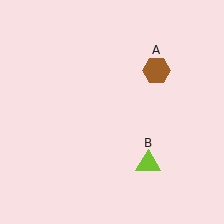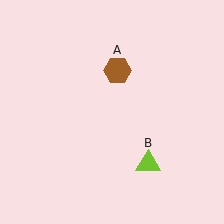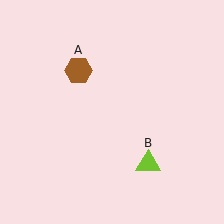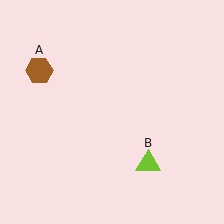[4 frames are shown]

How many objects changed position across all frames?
1 object changed position: brown hexagon (object A).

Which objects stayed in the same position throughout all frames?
Lime triangle (object B) remained stationary.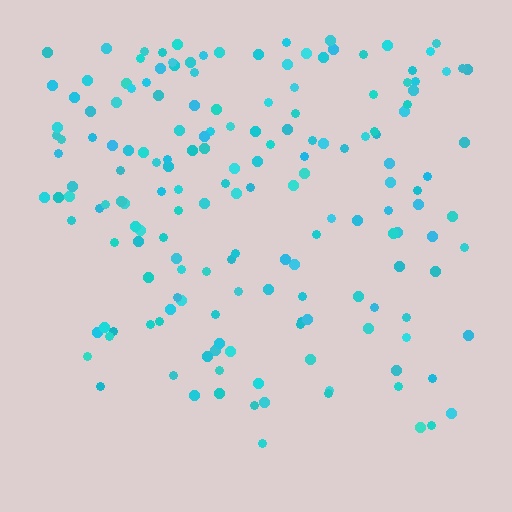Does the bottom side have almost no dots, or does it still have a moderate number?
Still a moderate number, just noticeably fewer than the top.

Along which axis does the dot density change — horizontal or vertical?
Vertical.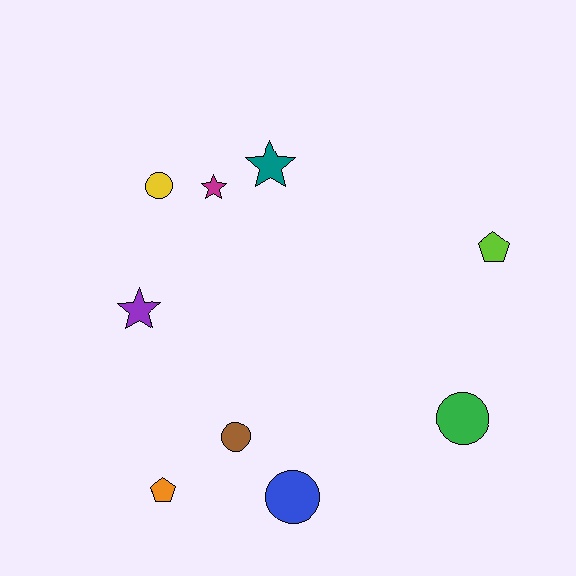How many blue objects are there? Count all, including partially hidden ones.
There is 1 blue object.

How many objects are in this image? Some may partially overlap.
There are 9 objects.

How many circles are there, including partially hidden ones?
There are 4 circles.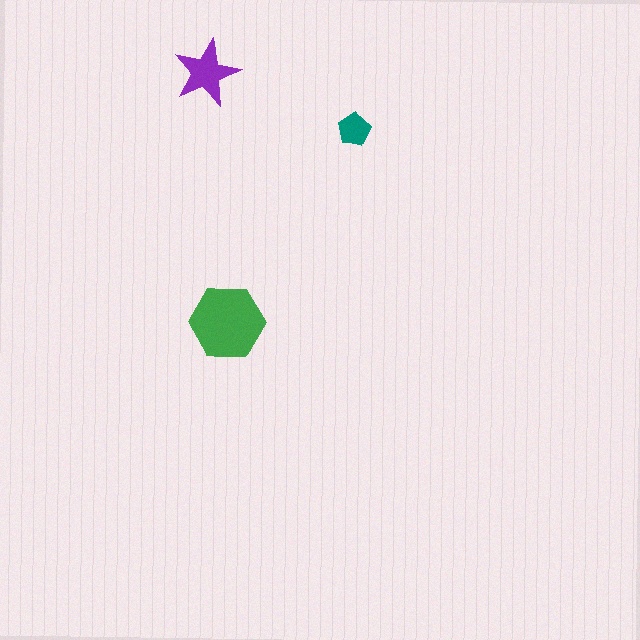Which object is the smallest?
The teal pentagon.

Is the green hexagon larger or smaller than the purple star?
Larger.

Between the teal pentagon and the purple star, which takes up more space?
The purple star.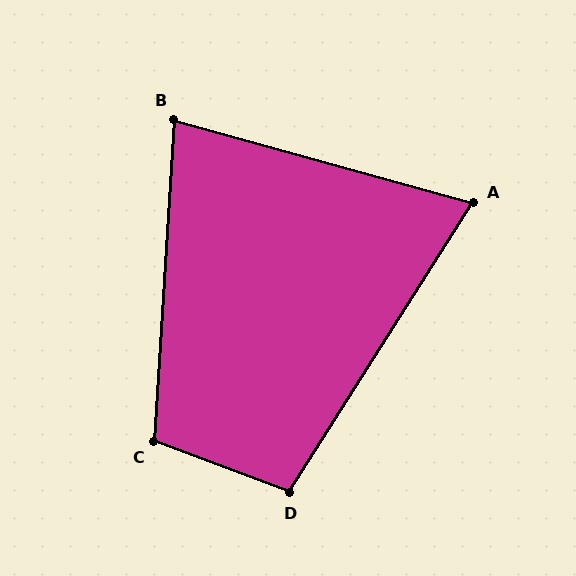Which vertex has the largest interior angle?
C, at approximately 107 degrees.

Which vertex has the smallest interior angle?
A, at approximately 73 degrees.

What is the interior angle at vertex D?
Approximately 102 degrees (obtuse).